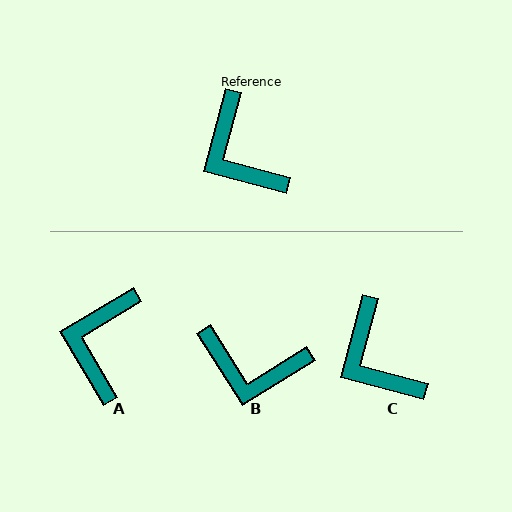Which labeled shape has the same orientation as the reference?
C.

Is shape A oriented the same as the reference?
No, it is off by about 44 degrees.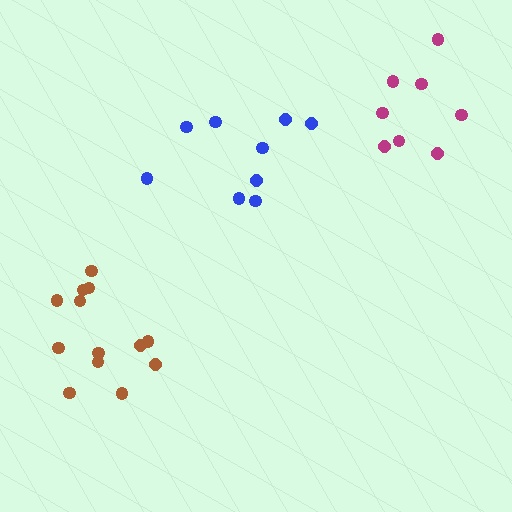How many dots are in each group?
Group 1: 9 dots, Group 2: 8 dots, Group 3: 13 dots (30 total).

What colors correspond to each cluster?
The clusters are colored: blue, magenta, brown.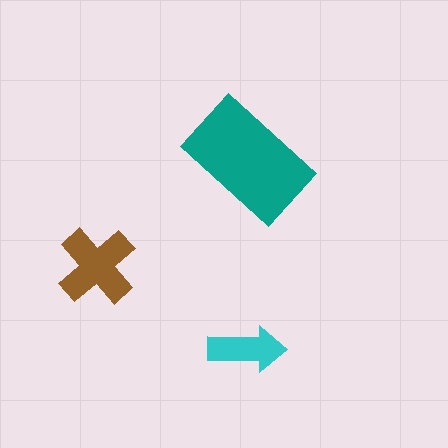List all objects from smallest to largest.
The cyan arrow, the brown cross, the teal rectangle.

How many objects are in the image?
There are 3 objects in the image.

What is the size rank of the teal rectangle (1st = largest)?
1st.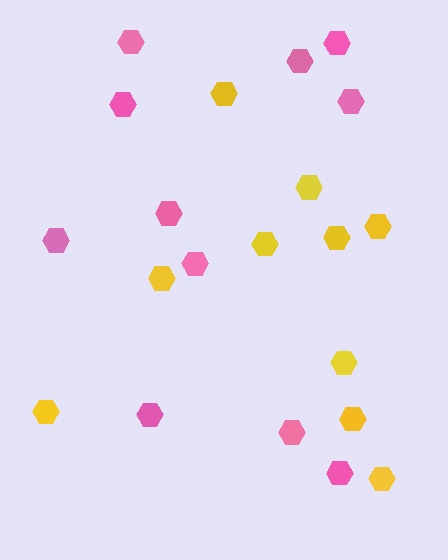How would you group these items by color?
There are 2 groups: one group of yellow hexagons (10) and one group of pink hexagons (11).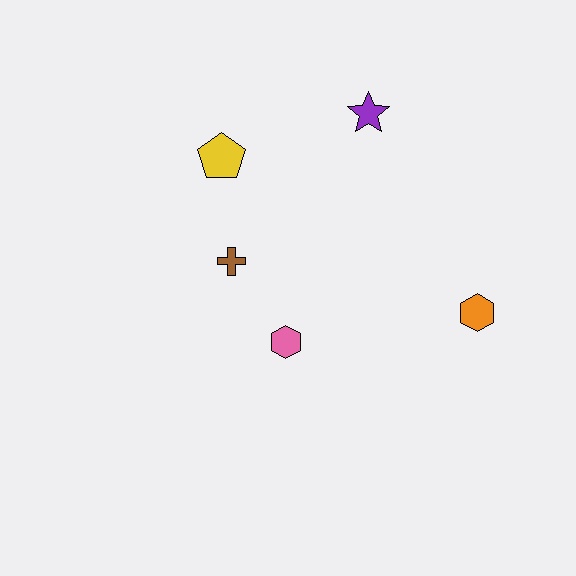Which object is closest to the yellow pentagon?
The brown cross is closest to the yellow pentagon.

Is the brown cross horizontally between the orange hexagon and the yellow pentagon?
Yes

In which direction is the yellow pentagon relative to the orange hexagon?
The yellow pentagon is to the left of the orange hexagon.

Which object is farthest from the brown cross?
The orange hexagon is farthest from the brown cross.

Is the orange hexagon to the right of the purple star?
Yes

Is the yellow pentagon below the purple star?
Yes